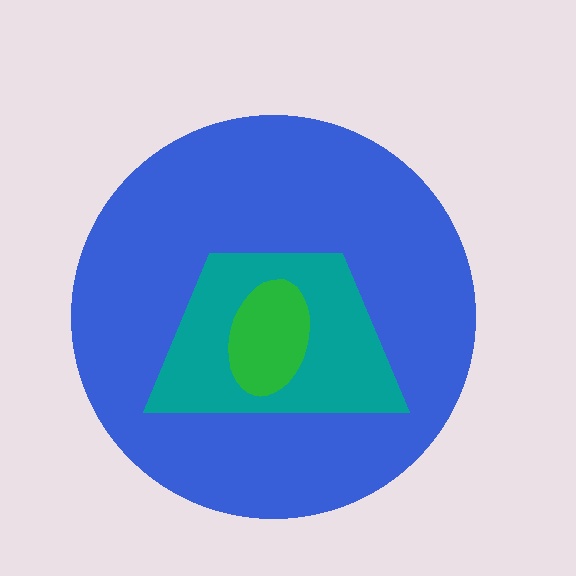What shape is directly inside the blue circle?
The teal trapezoid.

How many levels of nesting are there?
3.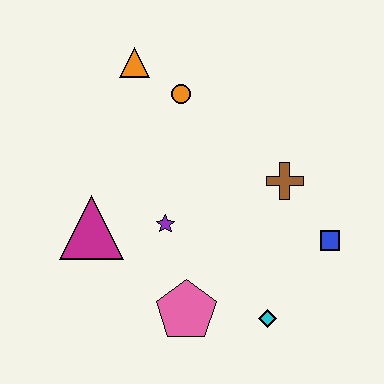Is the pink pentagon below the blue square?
Yes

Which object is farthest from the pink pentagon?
The orange triangle is farthest from the pink pentagon.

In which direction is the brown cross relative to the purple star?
The brown cross is to the right of the purple star.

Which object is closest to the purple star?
The magenta triangle is closest to the purple star.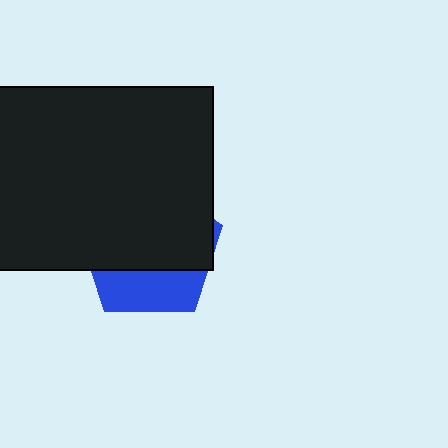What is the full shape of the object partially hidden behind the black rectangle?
The partially hidden object is a blue pentagon.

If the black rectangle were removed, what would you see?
You would see the complete blue pentagon.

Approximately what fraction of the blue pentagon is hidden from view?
Roughly 69% of the blue pentagon is hidden behind the black rectangle.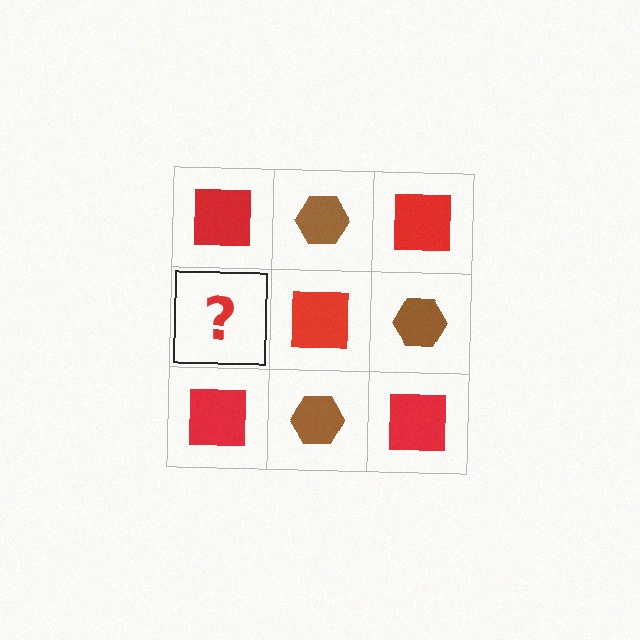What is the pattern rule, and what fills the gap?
The rule is that it alternates red square and brown hexagon in a checkerboard pattern. The gap should be filled with a brown hexagon.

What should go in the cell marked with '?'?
The missing cell should contain a brown hexagon.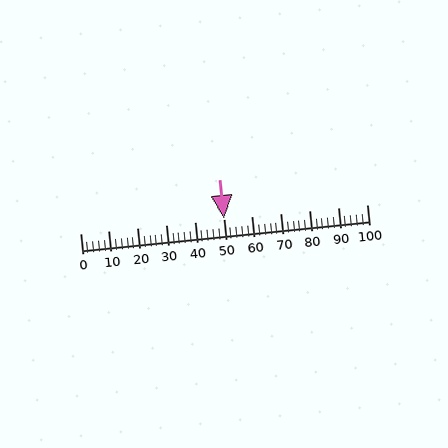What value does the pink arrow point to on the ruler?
The pink arrow points to approximately 50.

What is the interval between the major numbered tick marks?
The major tick marks are spaced 10 units apart.